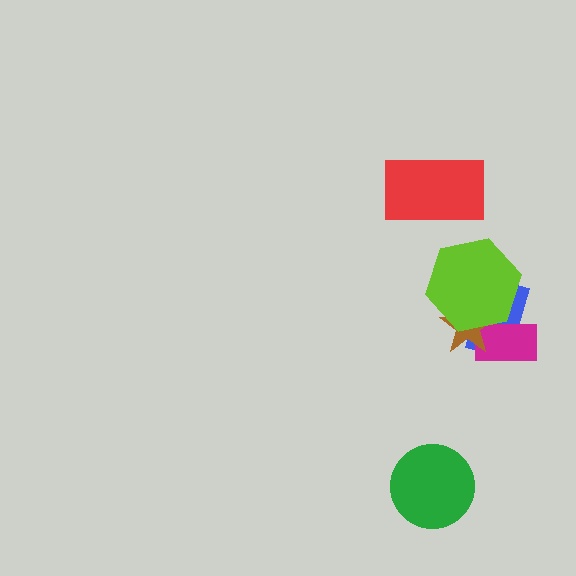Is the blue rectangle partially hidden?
Yes, it is partially covered by another shape.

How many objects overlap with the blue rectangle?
3 objects overlap with the blue rectangle.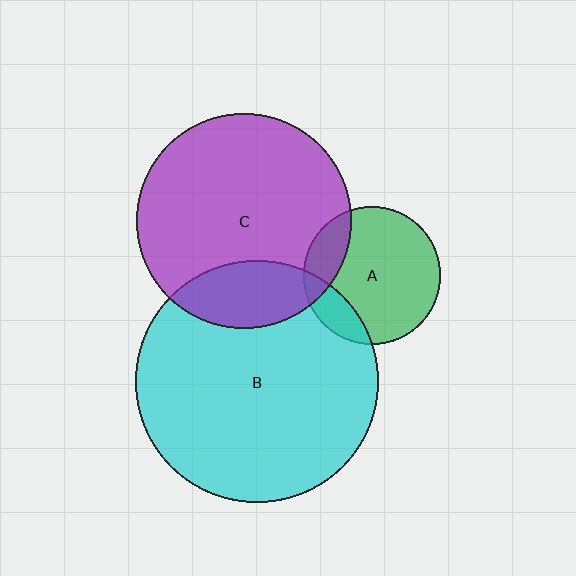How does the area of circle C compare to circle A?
Approximately 2.5 times.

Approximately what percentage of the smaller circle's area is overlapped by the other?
Approximately 20%.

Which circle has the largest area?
Circle B (cyan).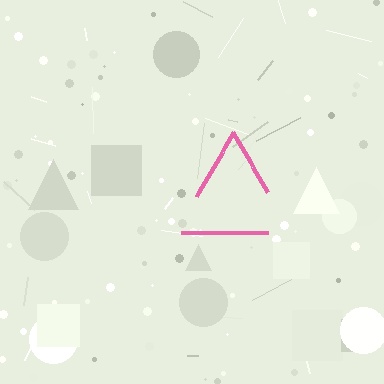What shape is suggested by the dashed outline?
The dashed outline suggests a triangle.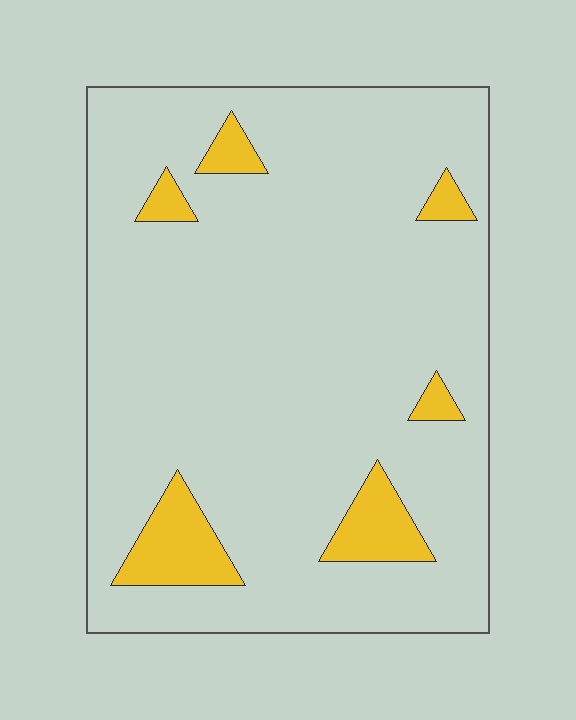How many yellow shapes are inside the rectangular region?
6.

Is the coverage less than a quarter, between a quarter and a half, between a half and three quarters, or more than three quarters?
Less than a quarter.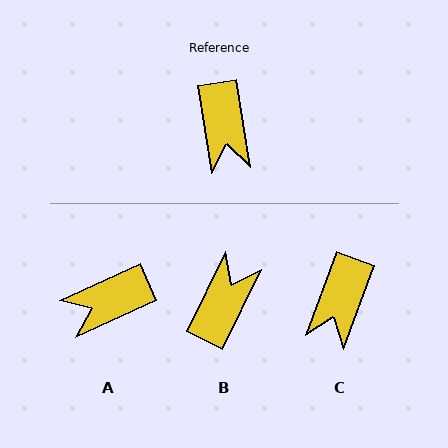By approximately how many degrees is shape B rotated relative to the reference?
Approximately 144 degrees counter-clockwise.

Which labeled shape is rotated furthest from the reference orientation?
B, about 144 degrees away.